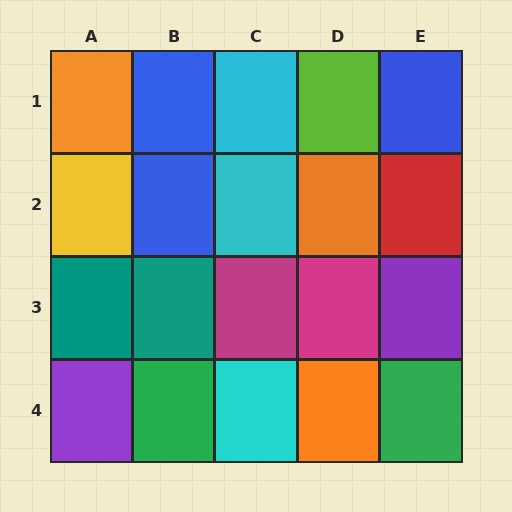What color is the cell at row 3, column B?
Teal.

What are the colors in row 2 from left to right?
Yellow, blue, cyan, orange, red.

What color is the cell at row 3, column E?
Purple.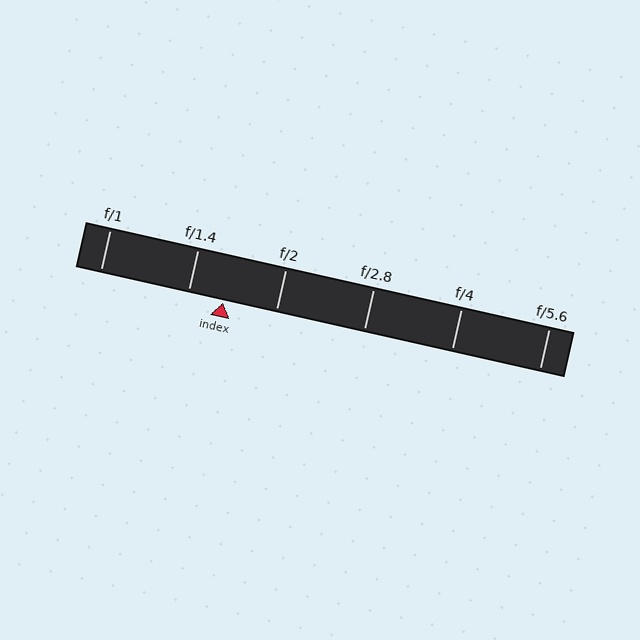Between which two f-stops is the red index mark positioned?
The index mark is between f/1.4 and f/2.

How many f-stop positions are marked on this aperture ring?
There are 6 f-stop positions marked.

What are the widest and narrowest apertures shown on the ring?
The widest aperture shown is f/1 and the narrowest is f/5.6.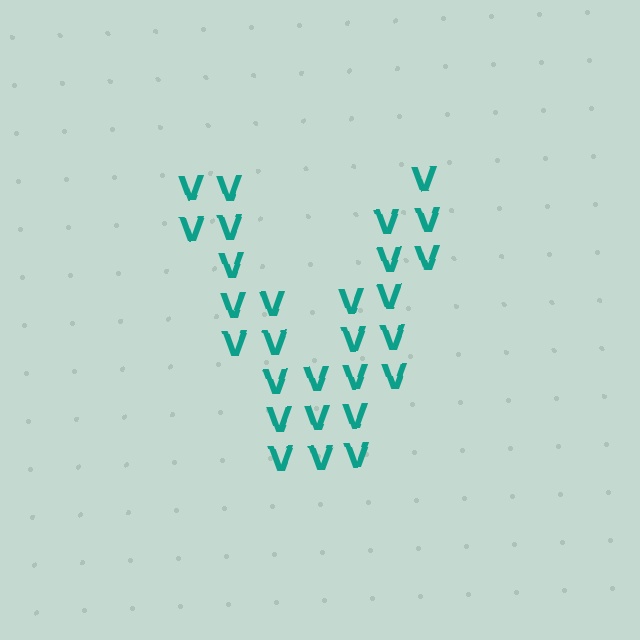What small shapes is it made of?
It is made of small letter V's.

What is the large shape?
The large shape is the letter V.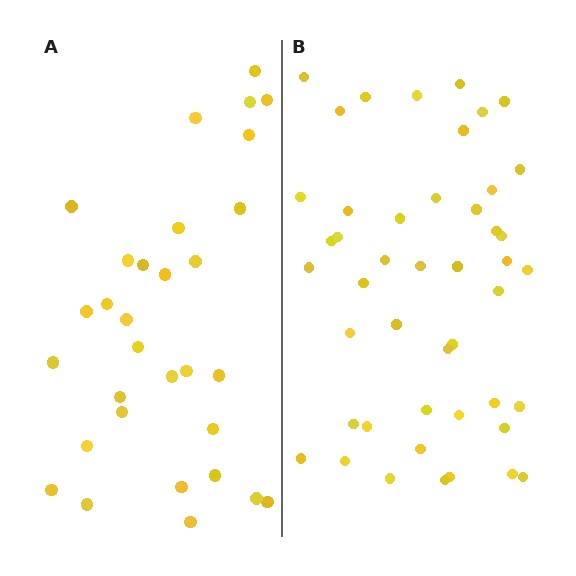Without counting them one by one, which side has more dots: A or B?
Region B (the right region) has more dots.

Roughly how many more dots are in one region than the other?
Region B has approximately 15 more dots than region A.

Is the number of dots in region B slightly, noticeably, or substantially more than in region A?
Region B has substantially more. The ratio is roughly 1.5 to 1.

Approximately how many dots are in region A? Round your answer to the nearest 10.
About 30 dots. (The exact count is 31, which rounds to 30.)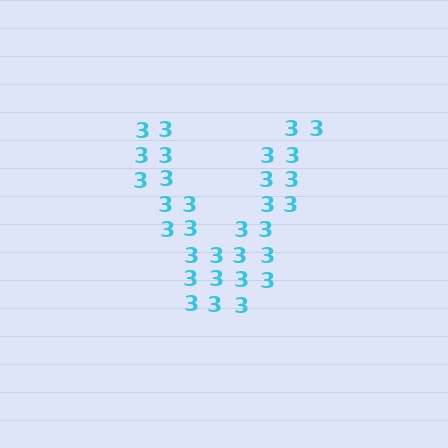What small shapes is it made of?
It is made of small digit 3's.